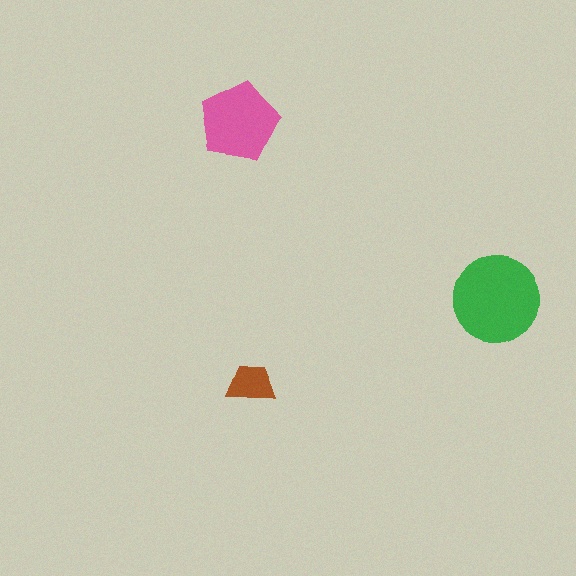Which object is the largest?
The green circle.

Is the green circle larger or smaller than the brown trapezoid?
Larger.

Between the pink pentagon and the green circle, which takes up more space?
The green circle.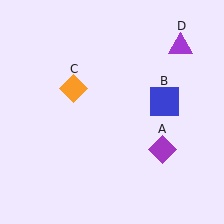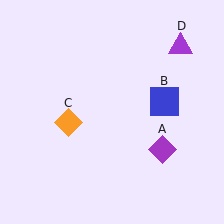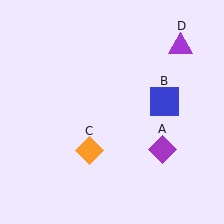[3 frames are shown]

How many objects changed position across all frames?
1 object changed position: orange diamond (object C).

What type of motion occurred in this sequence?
The orange diamond (object C) rotated counterclockwise around the center of the scene.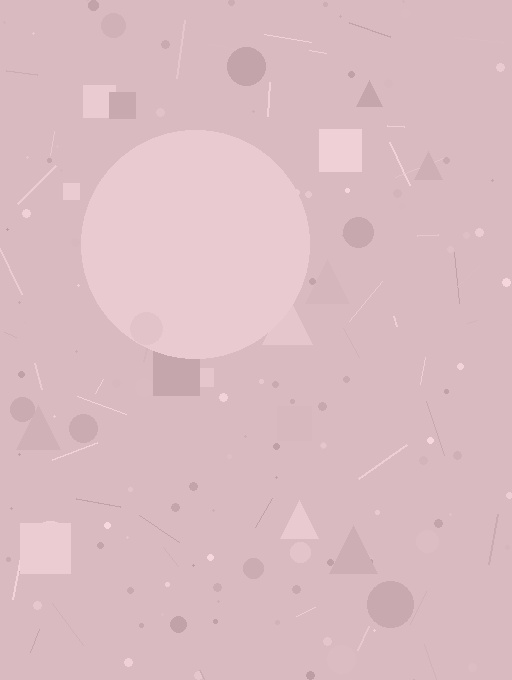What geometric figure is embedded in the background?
A circle is embedded in the background.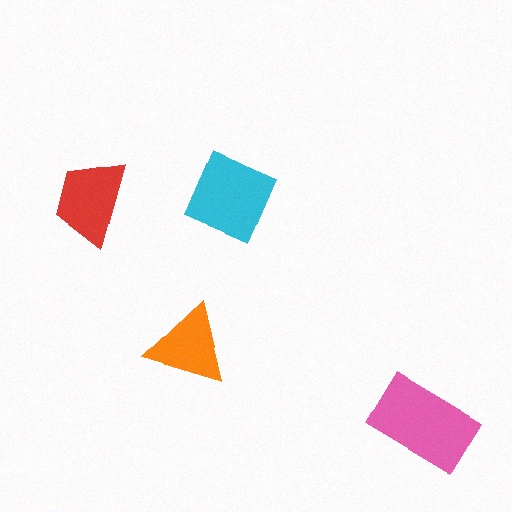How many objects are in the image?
There are 4 objects in the image.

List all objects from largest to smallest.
The pink rectangle, the cyan diamond, the red trapezoid, the orange triangle.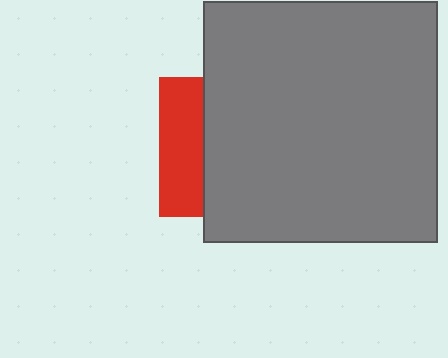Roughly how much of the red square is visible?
A small part of it is visible (roughly 31%).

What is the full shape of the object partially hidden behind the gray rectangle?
The partially hidden object is a red square.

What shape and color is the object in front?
The object in front is a gray rectangle.